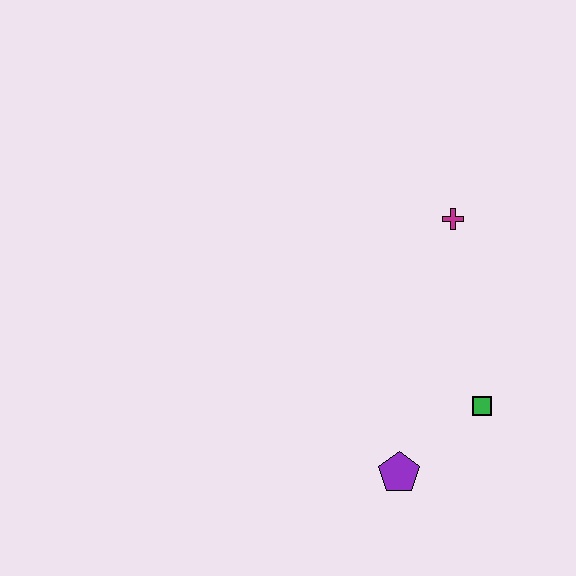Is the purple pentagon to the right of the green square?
No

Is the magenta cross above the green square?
Yes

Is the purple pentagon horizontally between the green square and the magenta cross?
No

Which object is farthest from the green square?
The magenta cross is farthest from the green square.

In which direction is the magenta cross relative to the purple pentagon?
The magenta cross is above the purple pentagon.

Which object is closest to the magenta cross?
The green square is closest to the magenta cross.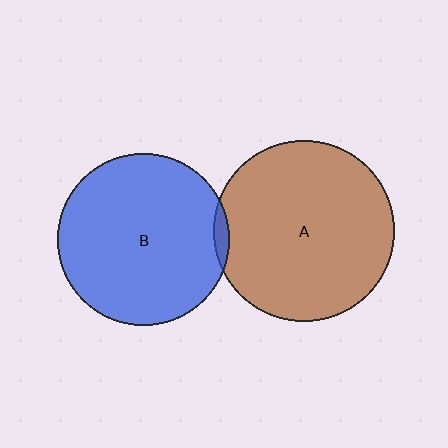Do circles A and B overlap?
Yes.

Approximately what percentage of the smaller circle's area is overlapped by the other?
Approximately 5%.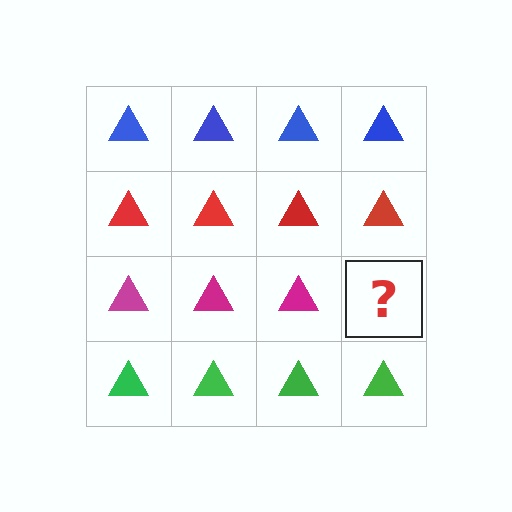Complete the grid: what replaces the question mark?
The question mark should be replaced with a magenta triangle.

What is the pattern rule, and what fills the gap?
The rule is that each row has a consistent color. The gap should be filled with a magenta triangle.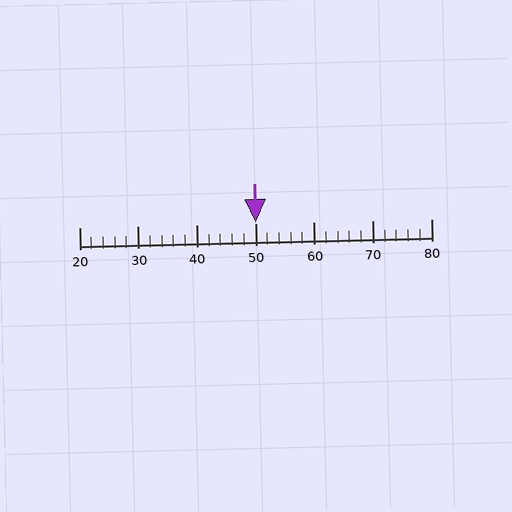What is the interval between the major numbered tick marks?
The major tick marks are spaced 10 units apart.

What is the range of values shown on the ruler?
The ruler shows values from 20 to 80.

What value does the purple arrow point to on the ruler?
The purple arrow points to approximately 50.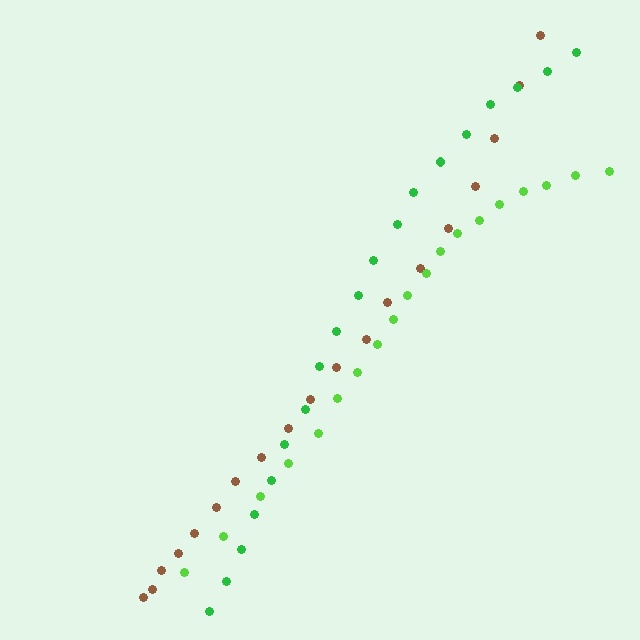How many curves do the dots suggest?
There are 3 distinct paths.